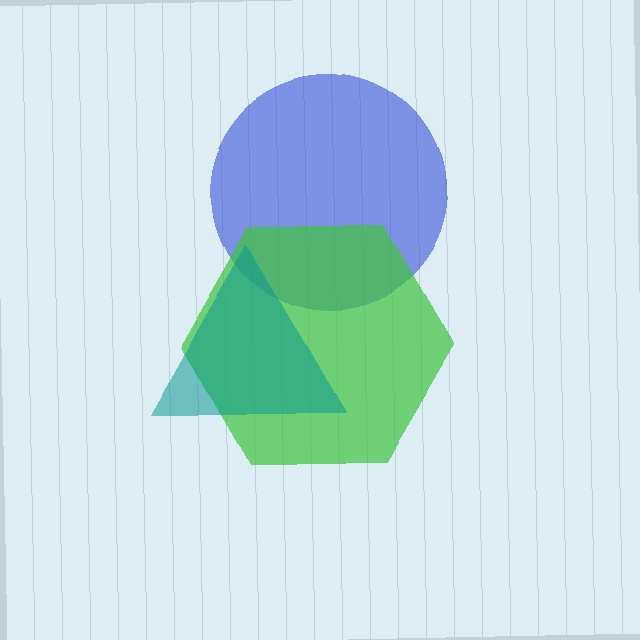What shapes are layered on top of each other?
The layered shapes are: a blue circle, a green hexagon, a teal triangle.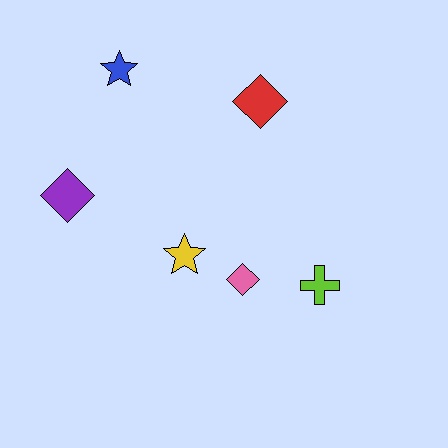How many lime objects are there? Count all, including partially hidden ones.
There is 1 lime object.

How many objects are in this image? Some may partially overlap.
There are 6 objects.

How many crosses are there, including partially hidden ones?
There is 1 cross.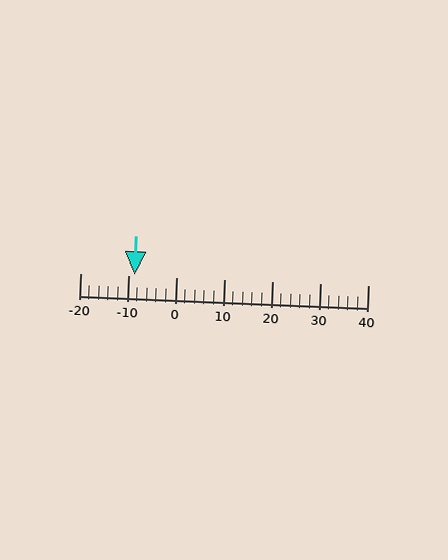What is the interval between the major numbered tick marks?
The major tick marks are spaced 10 units apart.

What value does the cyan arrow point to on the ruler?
The cyan arrow points to approximately -9.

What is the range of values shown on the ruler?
The ruler shows values from -20 to 40.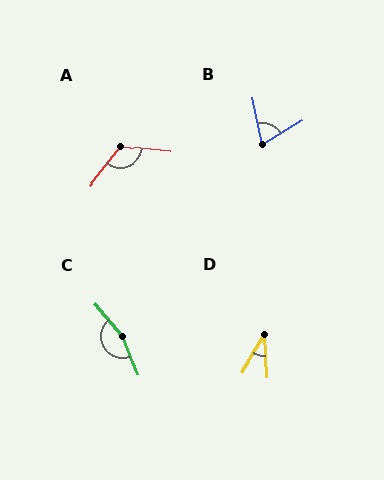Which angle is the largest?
C, at approximately 162 degrees.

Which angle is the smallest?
D, at approximately 34 degrees.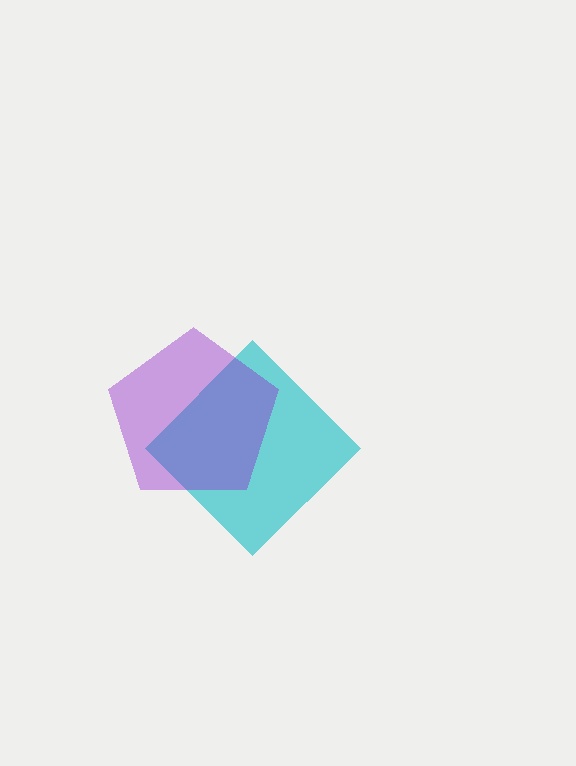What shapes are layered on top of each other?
The layered shapes are: a cyan diamond, a purple pentagon.